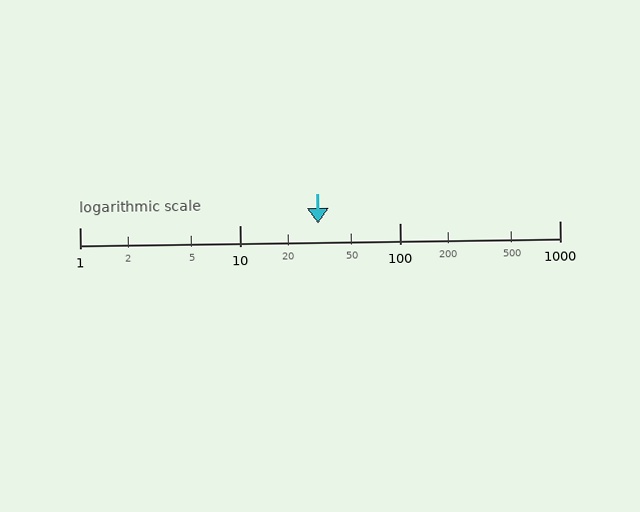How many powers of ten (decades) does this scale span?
The scale spans 3 decades, from 1 to 1000.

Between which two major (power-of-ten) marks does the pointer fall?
The pointer is between 10 and 100.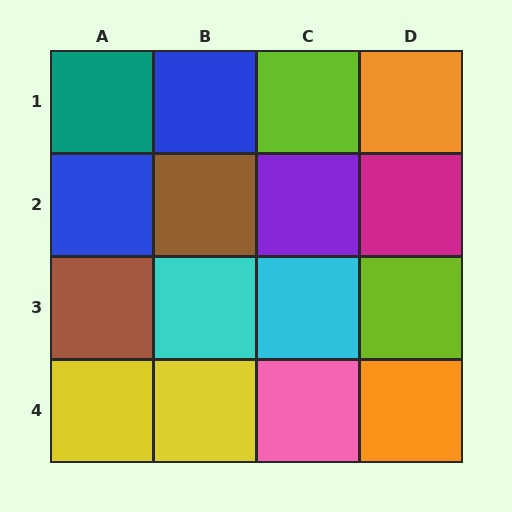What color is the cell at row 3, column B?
Cyan.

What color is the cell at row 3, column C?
Cyan.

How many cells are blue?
2 cells are blue.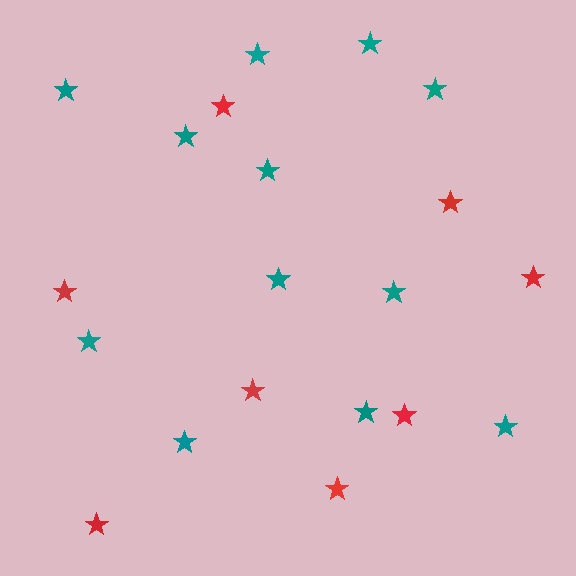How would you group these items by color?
There are 2 groups: one group of teal stars (12) and one group of red stars (8).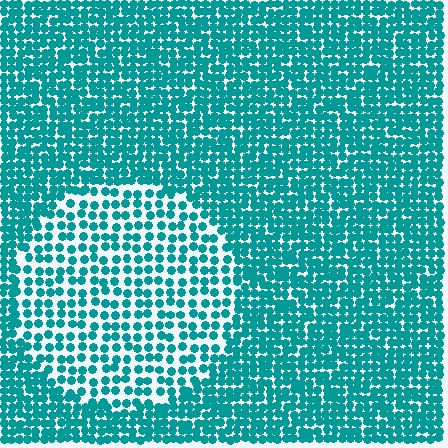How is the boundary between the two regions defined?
The boundary is defined by a change in element density (approximately 1.9x ratio). All elements are the same color, size, and shape.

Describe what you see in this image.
The image contains small teal elements arranged at two different densities. A circle-shaped region is visible where the elements are less densely packed than the surrounding area.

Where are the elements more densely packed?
The elements are more densely packed outside the circle boundary.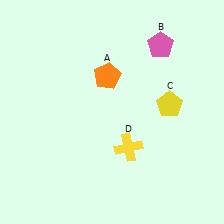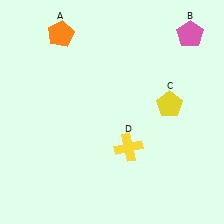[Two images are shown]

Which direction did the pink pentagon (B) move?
The pink pentagon (B) moved right.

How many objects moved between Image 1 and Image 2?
2 objects moved between the two images.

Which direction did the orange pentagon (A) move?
The orange pentagon (A) moved left.